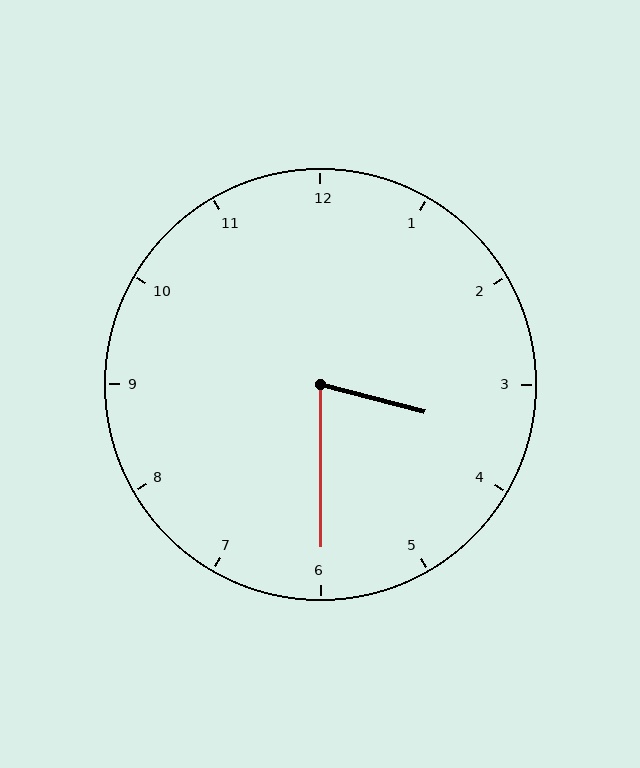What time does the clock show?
3:30.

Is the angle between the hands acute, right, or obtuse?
It is acute.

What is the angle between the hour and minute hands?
Approximately 75 degrees.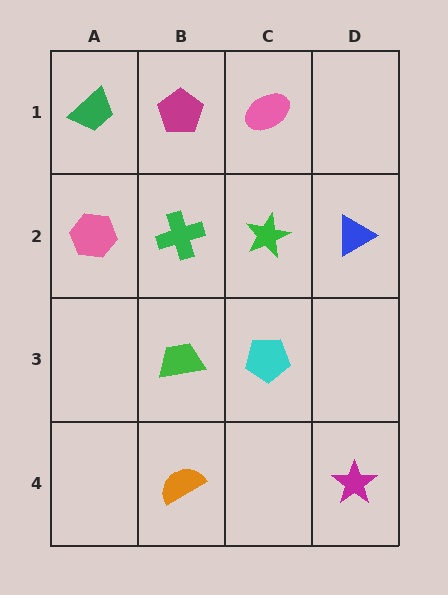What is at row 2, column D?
A blue triangle.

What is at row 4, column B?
An orange semicircle.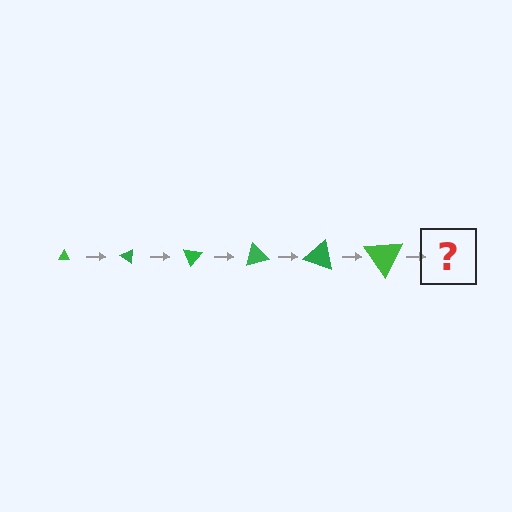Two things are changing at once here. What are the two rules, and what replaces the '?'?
The two rules are that the triangle grows larger each step and it rotates 35 degrees each step. The '?' should be a triangle, larger than the previous one and rotated 210 degrees from the start.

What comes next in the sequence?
The next element should be a triangle, larger than the previous one and rotated 210 degrees from the start.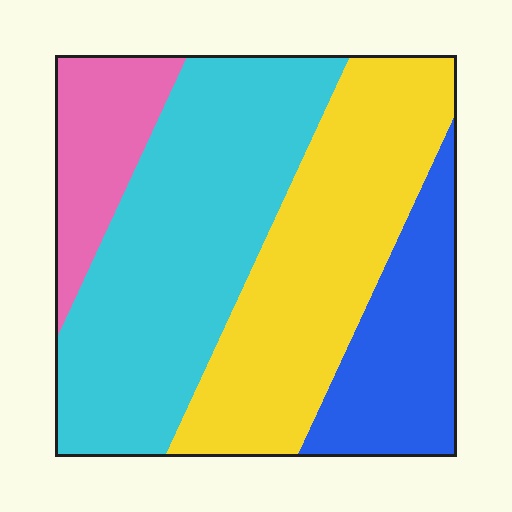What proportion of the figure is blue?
Blue covers about 15% of the figure.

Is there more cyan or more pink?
Cyan.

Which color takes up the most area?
Cyan, at roughly 40%.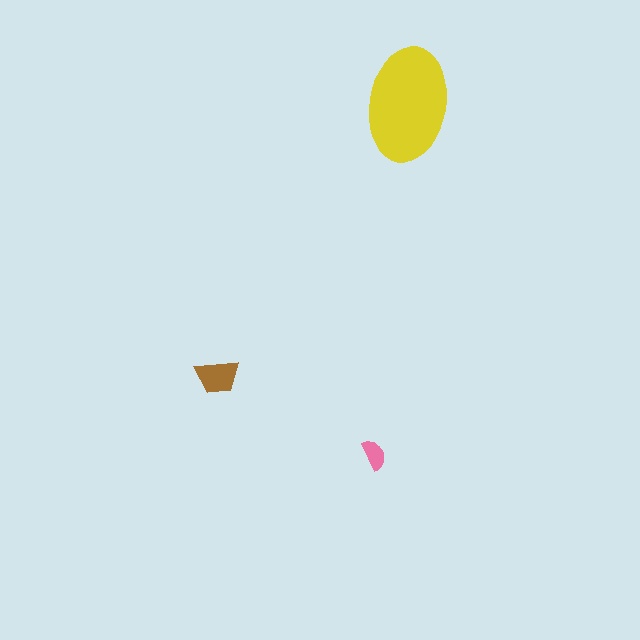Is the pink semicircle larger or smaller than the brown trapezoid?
Smaller.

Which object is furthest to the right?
The yellow ellipse is rightmost.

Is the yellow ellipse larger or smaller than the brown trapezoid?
Larger.